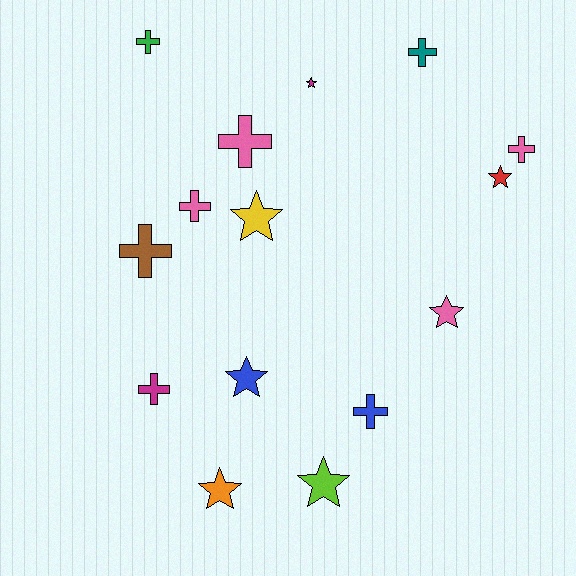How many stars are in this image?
There are 7 stars.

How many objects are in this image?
There are 15 objects.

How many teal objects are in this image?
There is 1 teal object.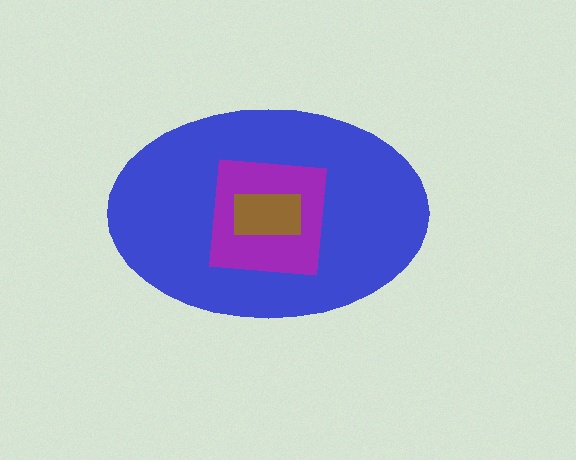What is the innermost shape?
The brown rectangle.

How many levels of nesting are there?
3.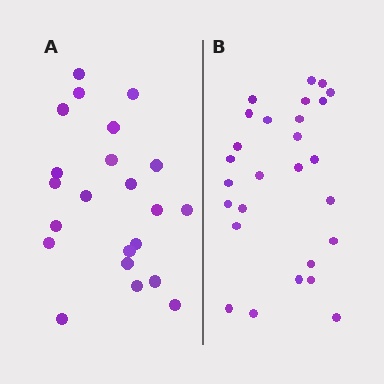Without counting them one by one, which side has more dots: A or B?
Region B (the right region) has more dots.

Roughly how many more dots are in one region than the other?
Region B has about 5 more dots than region A.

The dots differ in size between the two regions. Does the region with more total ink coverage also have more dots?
No. Region A has more total ink coverage because its dots are larger, but region B actually contains more individual dots. Total area can be misleading — the number of items is what matters here.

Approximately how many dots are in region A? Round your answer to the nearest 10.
About 20 dots. (The exact count is 22, which rounds to 20.)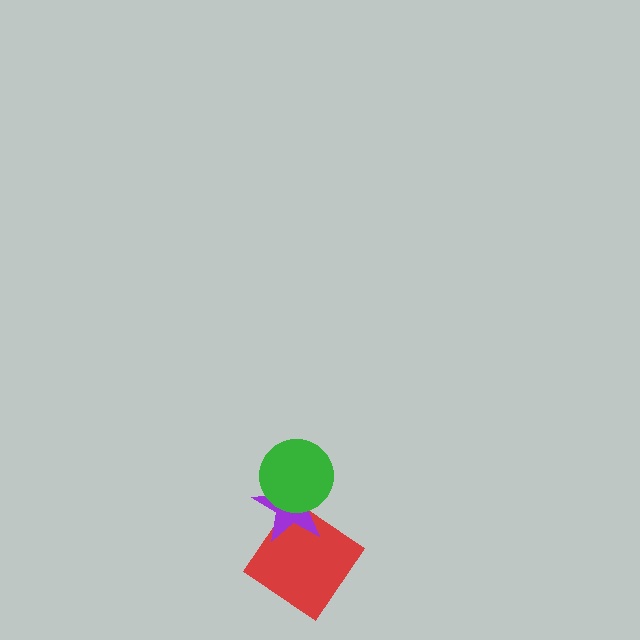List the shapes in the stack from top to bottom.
From top to bottom: the green circle, the purple star, the red diamond.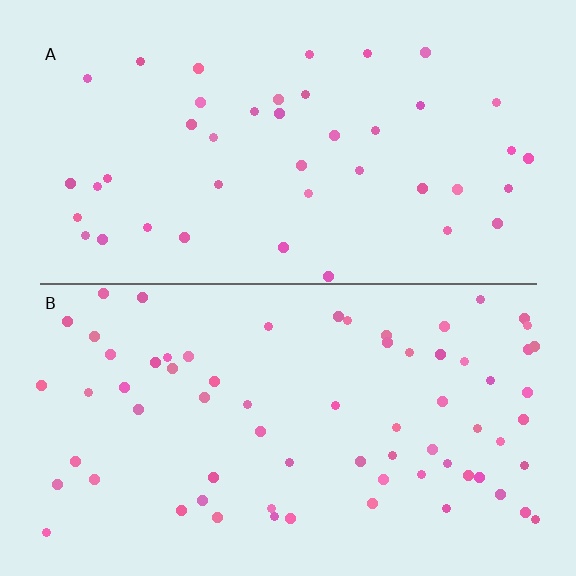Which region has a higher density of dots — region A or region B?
B (the bottom).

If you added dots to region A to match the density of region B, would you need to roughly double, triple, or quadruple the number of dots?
Approximately double.